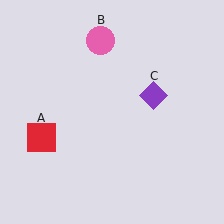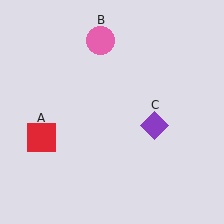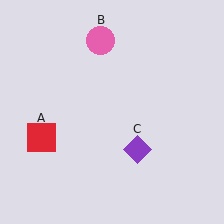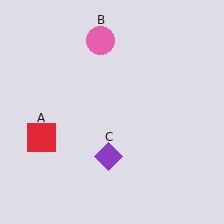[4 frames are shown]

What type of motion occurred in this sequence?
The purple diamond (object C) rotated clockwise around the center of the scene.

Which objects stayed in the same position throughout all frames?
Red square (object A) and pink circle (object B) remained stationary.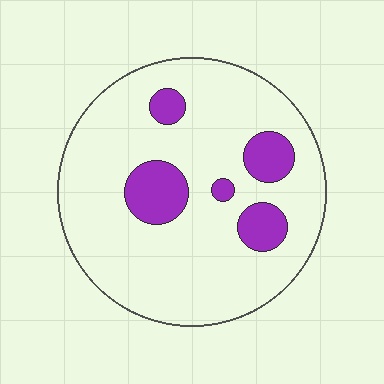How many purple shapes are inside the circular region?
5.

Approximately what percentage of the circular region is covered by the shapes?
Approximately 15%.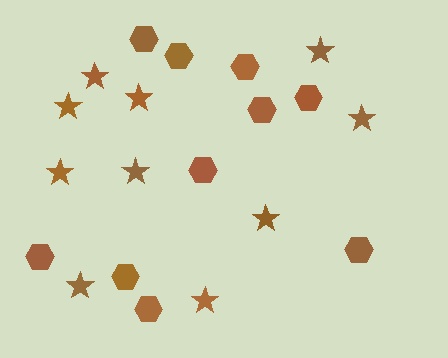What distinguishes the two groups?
There are 2 groups: one group of hexagons (10) and one group of stars (10).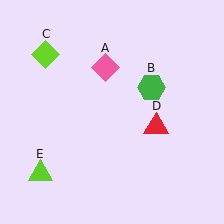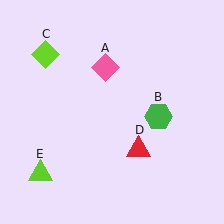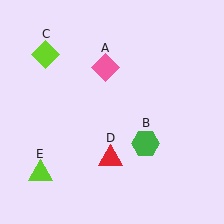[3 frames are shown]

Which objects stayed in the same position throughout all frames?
Pink diamond (object A) and lime diamond (object C) and lime triangle (object E) remained stationary.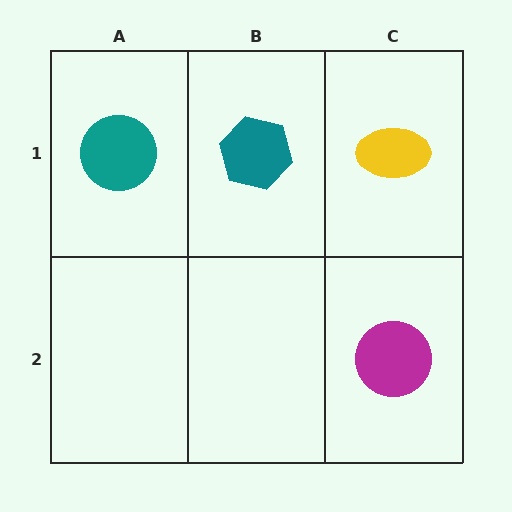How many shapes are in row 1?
3 shapes.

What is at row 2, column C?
A magenta circle.